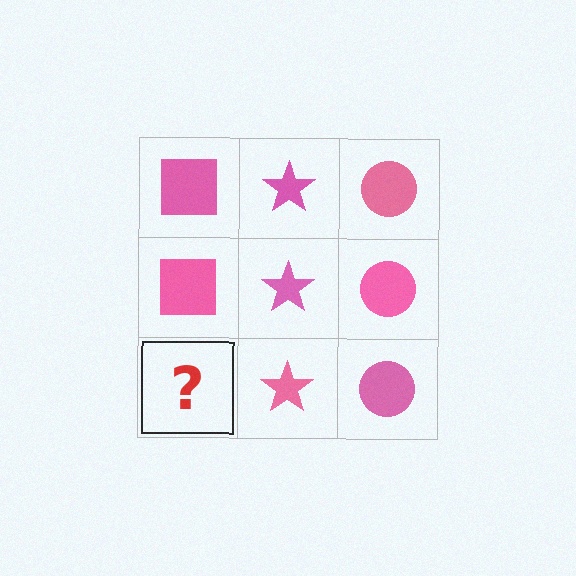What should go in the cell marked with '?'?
The missing cell should contain a pink square.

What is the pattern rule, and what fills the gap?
The rule is that each column has a consistent shape. The gap should be filled with a pink square.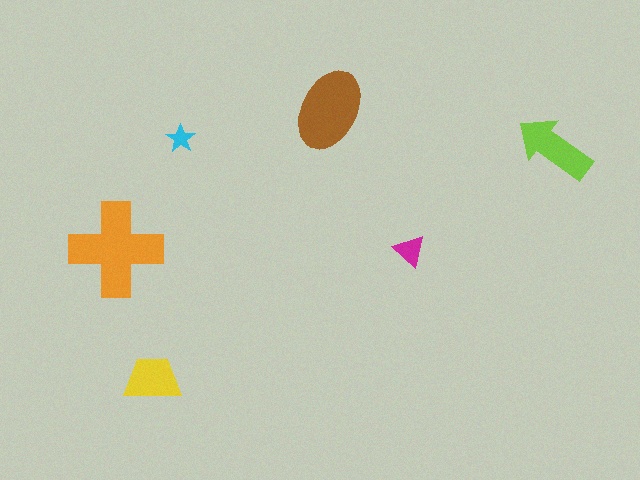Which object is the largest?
The orange cross.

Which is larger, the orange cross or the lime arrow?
The orange cross.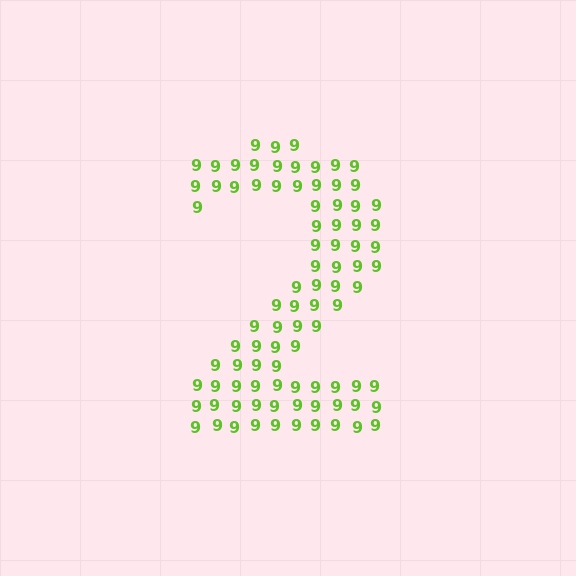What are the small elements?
The small elements are digit 9's.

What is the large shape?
The large shape is the digit 2.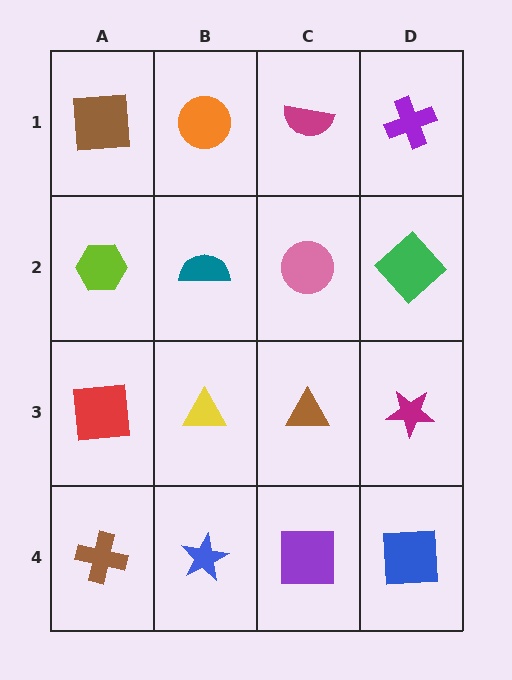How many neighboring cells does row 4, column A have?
2.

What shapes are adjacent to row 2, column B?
An orange circle (row 1, column B), a yellow triangle (row 3, column B), a lime hexagon (row 2, column A), a pink circle (row 2, column C).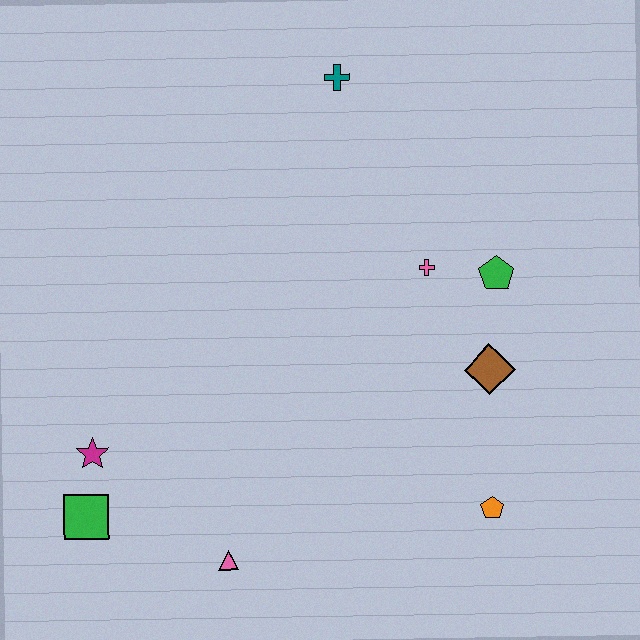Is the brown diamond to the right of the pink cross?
Yes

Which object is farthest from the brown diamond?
The green square is farthest from the brown diamond.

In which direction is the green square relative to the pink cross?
The green square is to the left of the pink cross.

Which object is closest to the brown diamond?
The green pentagon is closest to the brown diamond.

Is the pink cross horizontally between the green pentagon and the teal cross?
Yes